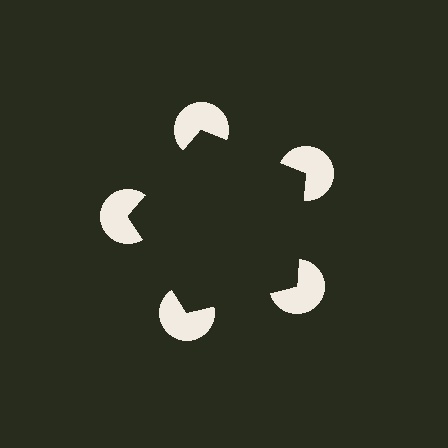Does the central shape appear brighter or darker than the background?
It typically appears slightly darker than the background, even though no actual brightness change is drawn.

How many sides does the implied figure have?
5 sides.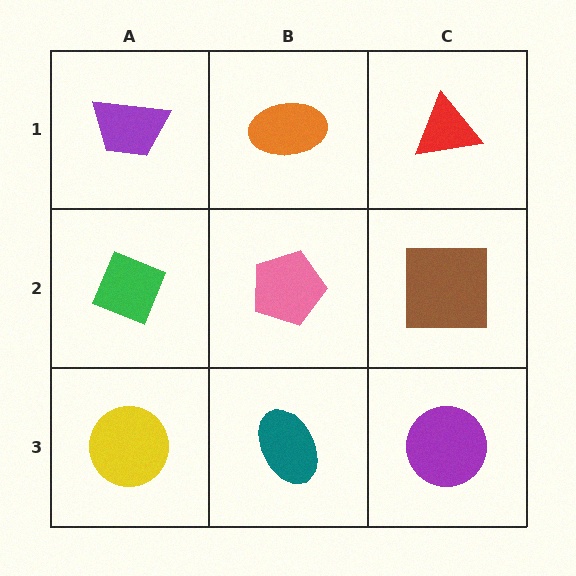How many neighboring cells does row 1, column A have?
2.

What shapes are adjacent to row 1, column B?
A pink pentagon (row 2, column B), a purple trapezoid (row 1, column A), a red triangle (row 1, column C).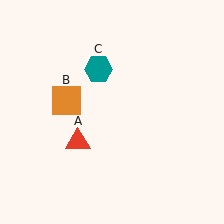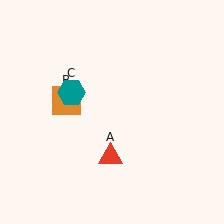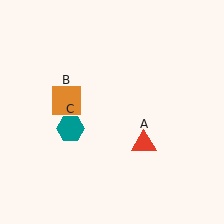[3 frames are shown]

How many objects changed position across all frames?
2 objects changed position: red triangle (object A), teal hexagon (object C).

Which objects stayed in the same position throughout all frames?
Orange square (object B) remained stationary.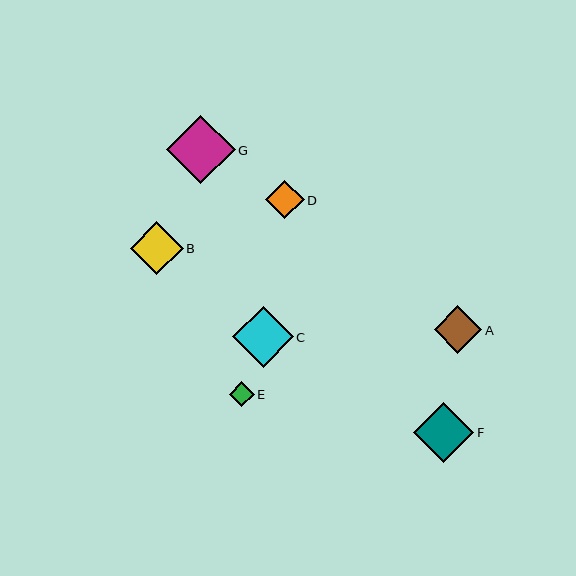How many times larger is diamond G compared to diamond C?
Diamond G is approximately 1.1 times the size of diamond C.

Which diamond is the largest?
Diamond G is the largest with a size of approximately 68 pixels.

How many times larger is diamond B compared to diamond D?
Diamond B is approximately 1.4 times the size of diamond D.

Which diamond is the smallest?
Diamond E is the smallest with a size of approximately 25 pixels.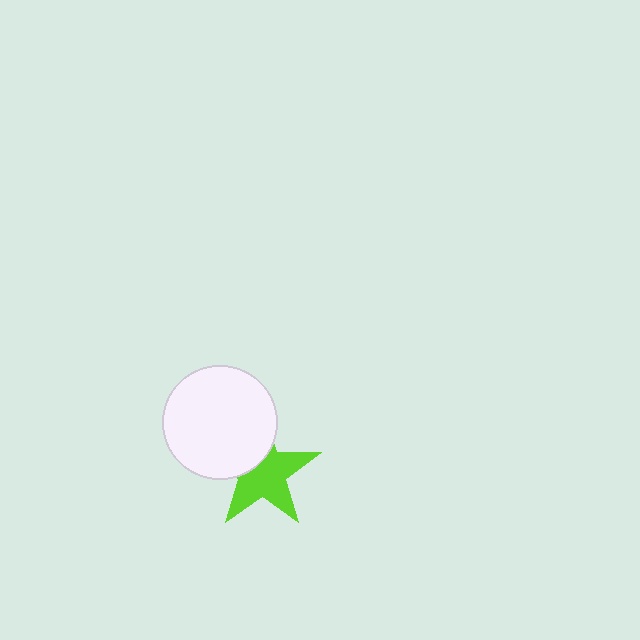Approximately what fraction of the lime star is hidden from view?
Roughly 35% of the lime star is hidden behind the white circle.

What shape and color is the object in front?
The object in front is a white circle.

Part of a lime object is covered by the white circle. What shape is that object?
It is a star.